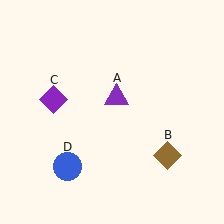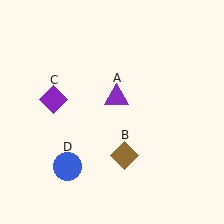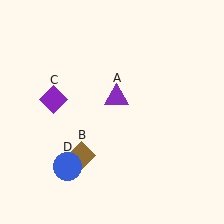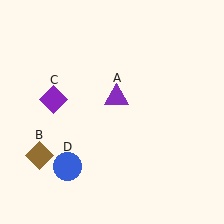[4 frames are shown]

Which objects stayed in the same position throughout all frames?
Purple triangle (object A) and purple diamond (object C) and blue circle (object D) remained stationary.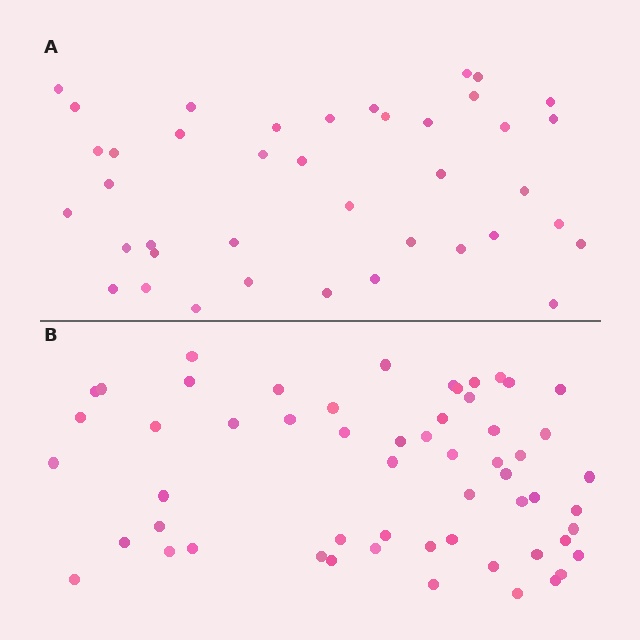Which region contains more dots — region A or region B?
Region B (the bottom region) has more dots.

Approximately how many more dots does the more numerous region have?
Region B has approximately 15 more dots than region A.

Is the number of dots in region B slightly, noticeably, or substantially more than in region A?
Region B has noticeably more, but not dramatically so. The ratio is roughly 1.4 to 1.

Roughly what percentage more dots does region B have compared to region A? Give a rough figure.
About 40% more.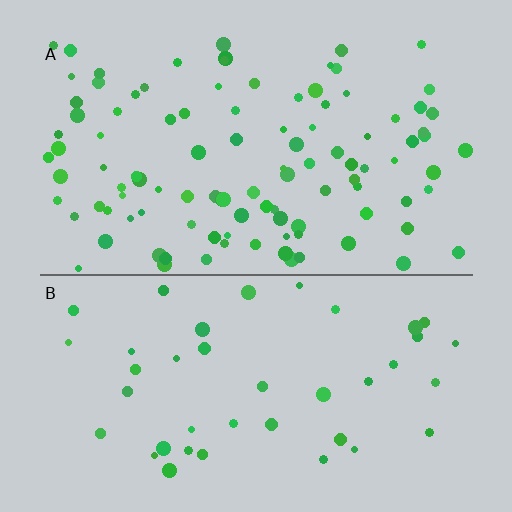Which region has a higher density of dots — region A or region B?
A (the top).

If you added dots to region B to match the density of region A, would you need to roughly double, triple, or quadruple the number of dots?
Approximately triple.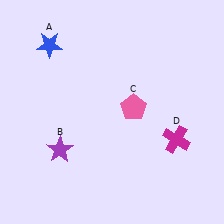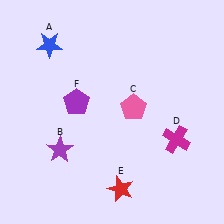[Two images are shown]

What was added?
A red star (E), a purple pentagon (F) were added in Image 2.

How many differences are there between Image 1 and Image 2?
There are 2 differences between the two images.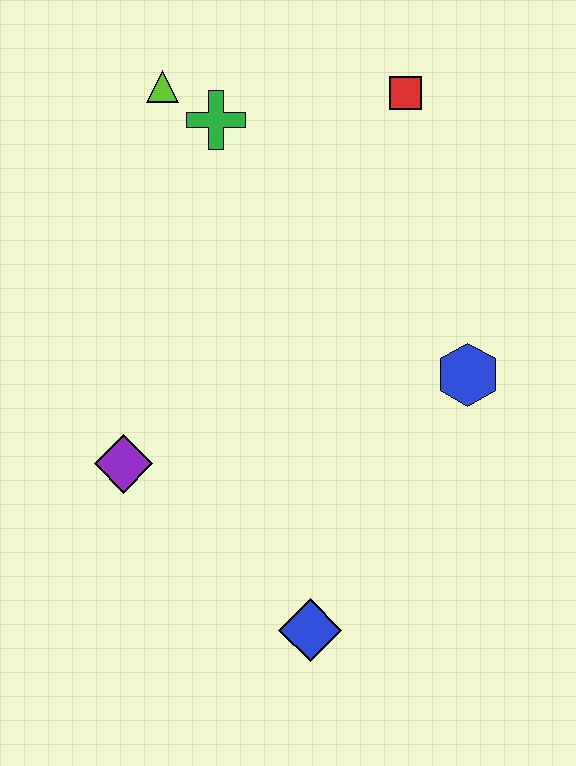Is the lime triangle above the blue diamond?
Yes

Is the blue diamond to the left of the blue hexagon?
Yes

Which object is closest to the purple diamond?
The blue diamond is closest to the purple diamond.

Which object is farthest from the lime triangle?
The blue diamond is farthest from the lime triangle.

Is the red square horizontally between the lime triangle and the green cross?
No